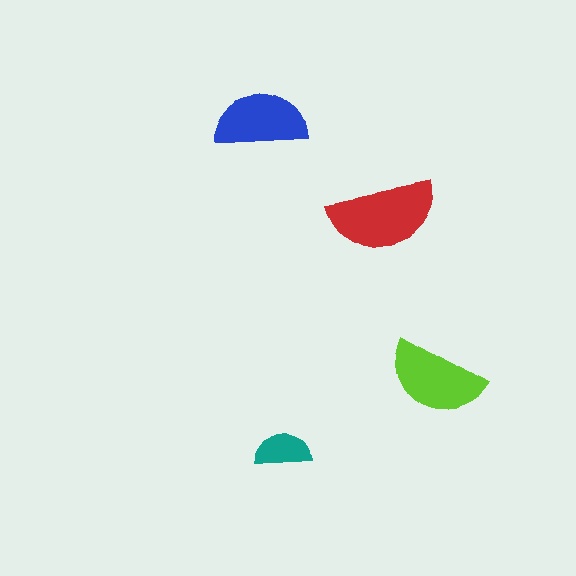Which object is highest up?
The blue semicircle is topmost.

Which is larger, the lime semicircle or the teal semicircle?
The lime one.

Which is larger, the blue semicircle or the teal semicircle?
The blue one.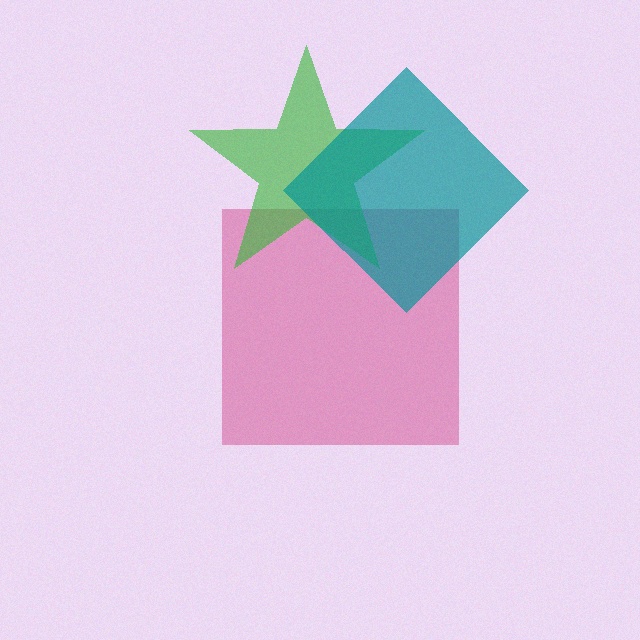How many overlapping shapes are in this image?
There are 3 overlapping shapes in the image.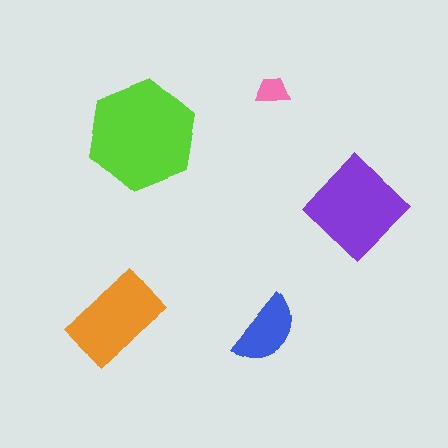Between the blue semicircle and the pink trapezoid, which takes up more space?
The blue semicircle.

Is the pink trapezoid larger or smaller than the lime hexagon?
Smaller.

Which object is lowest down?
The blue semicircle is bottommost.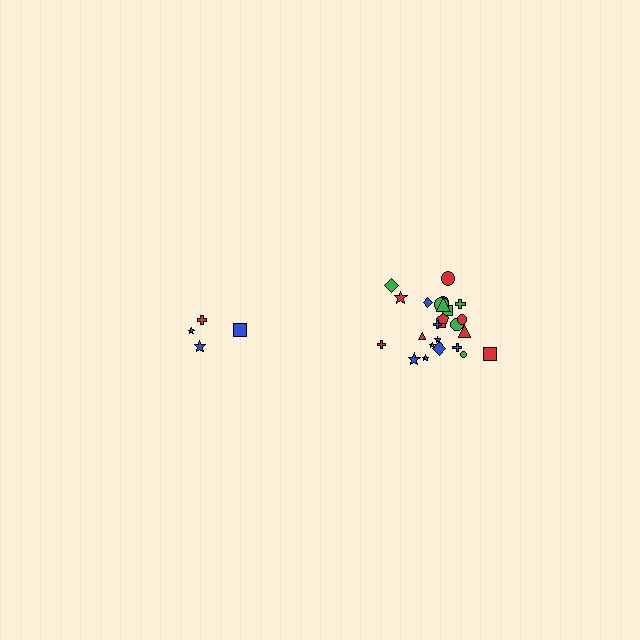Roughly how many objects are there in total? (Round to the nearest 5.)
Roughly 30 objects in total.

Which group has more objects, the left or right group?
The right group.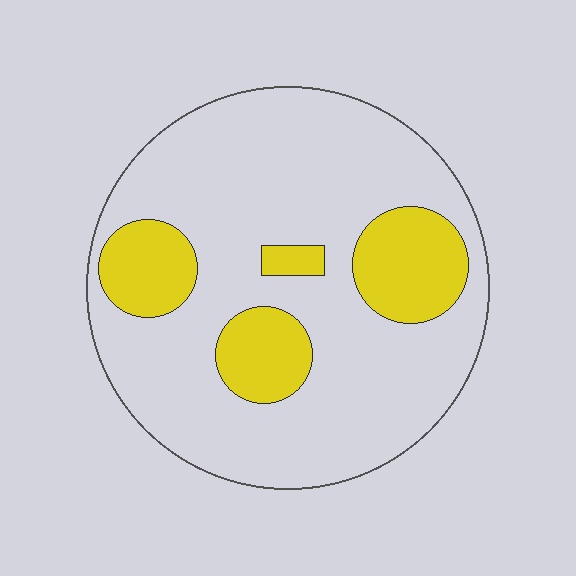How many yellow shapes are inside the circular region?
4.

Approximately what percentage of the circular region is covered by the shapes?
Approximately 20%.